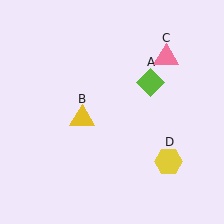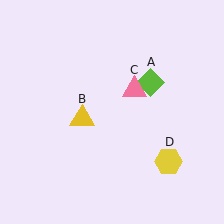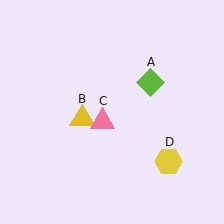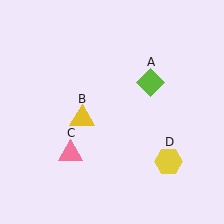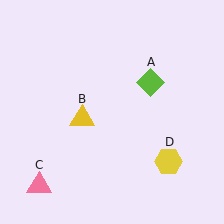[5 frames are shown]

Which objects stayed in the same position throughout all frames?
Lime diamond (object A) and yellow triangle (object B) and yellow hexagon (object D) remained stationary.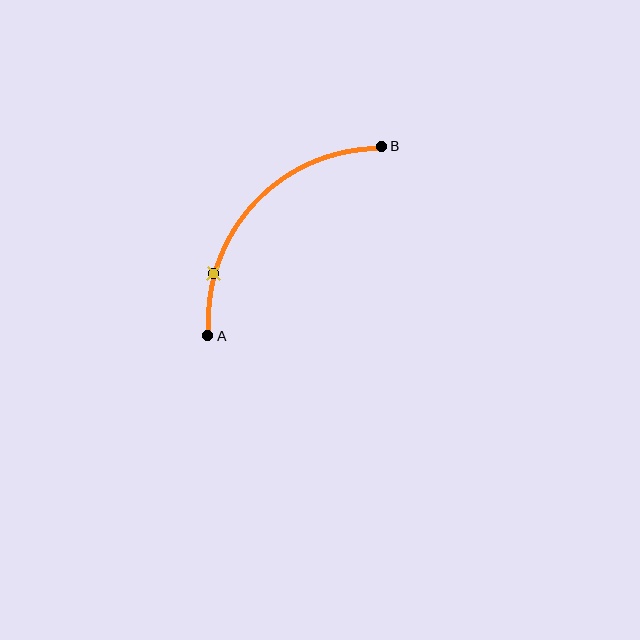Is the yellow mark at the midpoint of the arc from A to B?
No. The yellow mark lies on the arc but is closer to endpoint A. The arc midpoint would be at the point on the curve equidistant along the arc from both A and B.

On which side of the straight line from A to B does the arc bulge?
The arc bulges above and to the left of the straight line connecting A and B.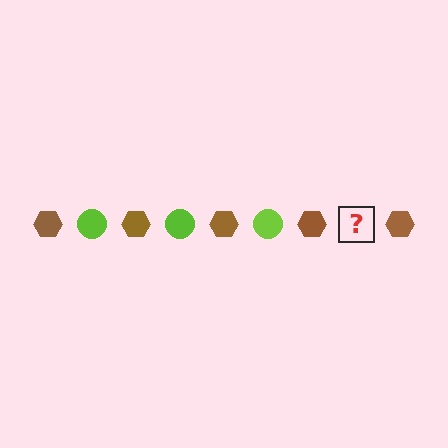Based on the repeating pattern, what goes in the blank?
The blank should be a lime circle.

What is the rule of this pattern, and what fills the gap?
The rule is that the pattern alternates between brown hexagon and lime circle. The gap should be filled with a lime circle.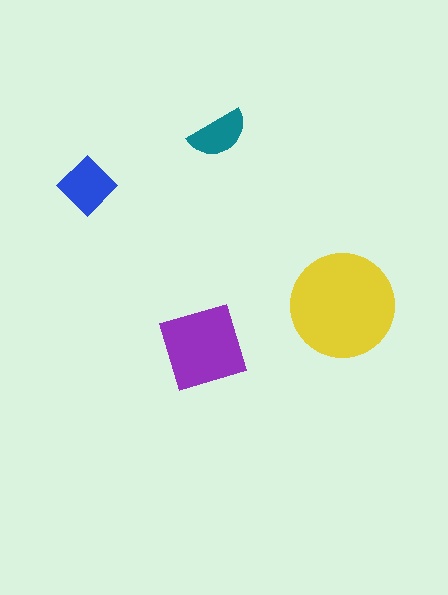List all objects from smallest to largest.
The teal semicircle, the blue diamond, the purple square, the yellow circle.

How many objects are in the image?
There are 4 objects in the image.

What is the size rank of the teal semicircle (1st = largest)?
4th.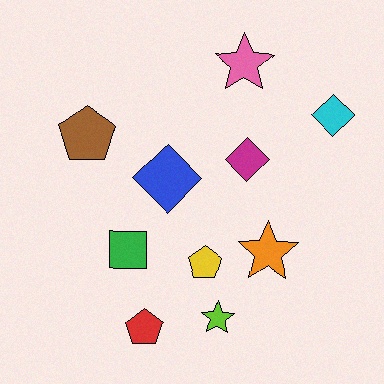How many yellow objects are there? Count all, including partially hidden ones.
There is 1 yellow object.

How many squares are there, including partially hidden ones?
There is 1 square.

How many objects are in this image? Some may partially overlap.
There are 10 objects.